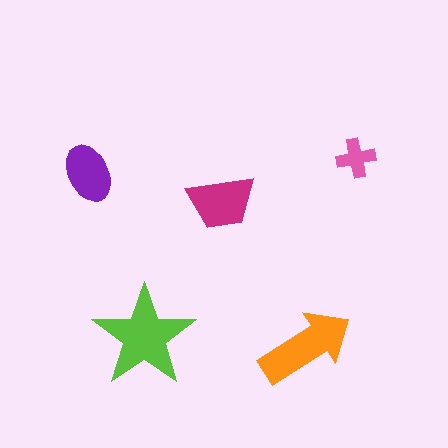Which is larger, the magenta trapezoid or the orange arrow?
The orange arrow.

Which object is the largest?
The lime star.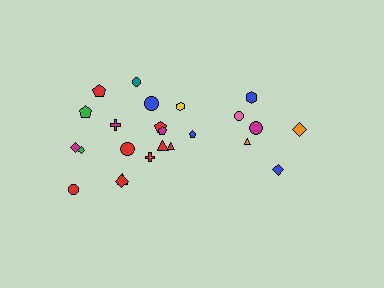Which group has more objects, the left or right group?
The left group.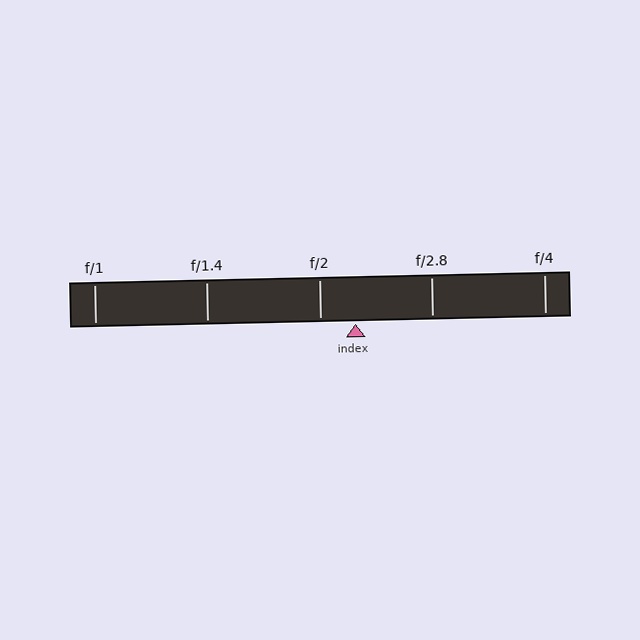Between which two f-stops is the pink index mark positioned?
The index mark is between f/2 and f/2.8.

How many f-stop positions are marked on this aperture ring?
There are 5 f-stop positions marked.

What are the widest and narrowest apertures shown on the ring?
The widest aperture shown is f/1 and the narrowest is f/4.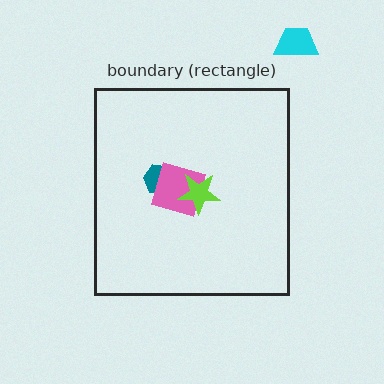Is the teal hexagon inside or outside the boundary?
Inside.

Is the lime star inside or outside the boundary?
Inside.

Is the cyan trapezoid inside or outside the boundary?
Outside.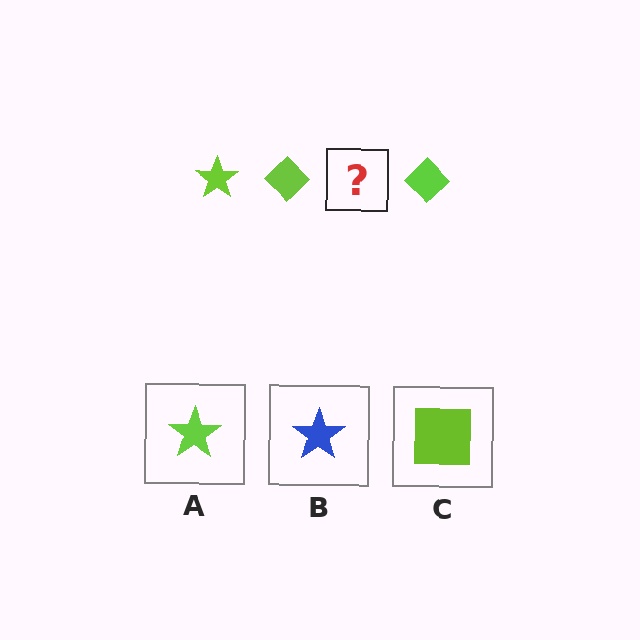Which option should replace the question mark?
Option A.